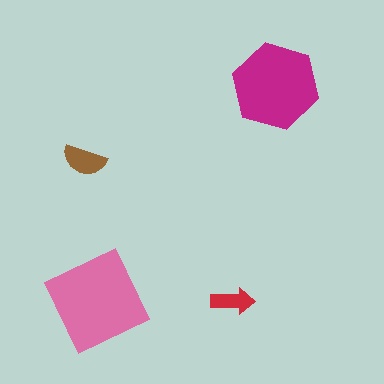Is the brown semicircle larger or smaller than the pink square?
Smaller.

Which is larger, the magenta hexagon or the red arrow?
The magenta hexagon.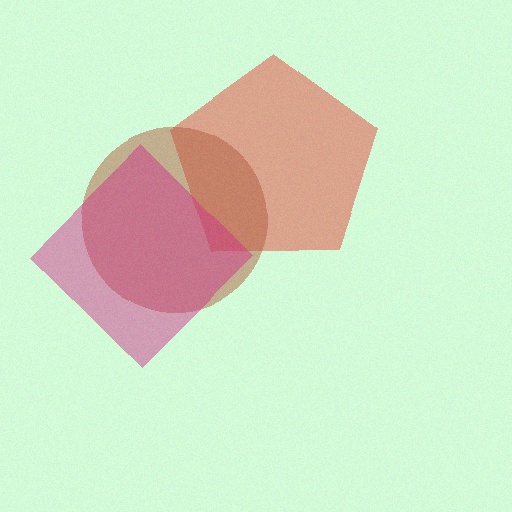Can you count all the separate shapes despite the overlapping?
Yes, there are 3 separate shapes.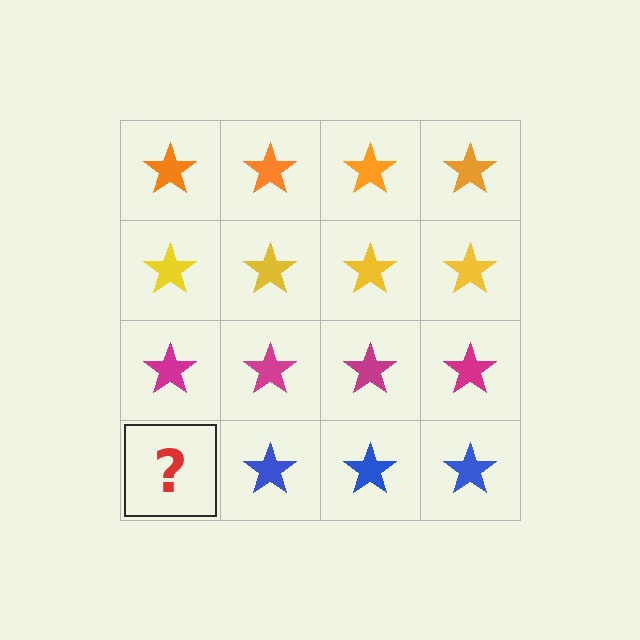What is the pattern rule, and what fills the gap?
The rule is that each row has a consistent color. The gap should be filled with a blue star.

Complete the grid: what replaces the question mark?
The question mark should be replaced with a blue star.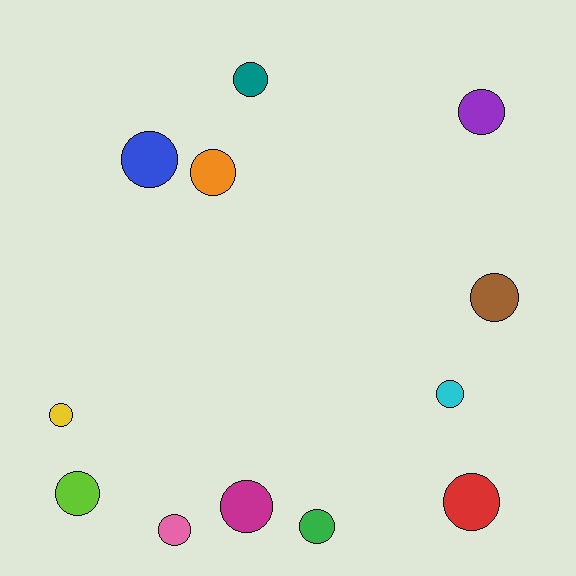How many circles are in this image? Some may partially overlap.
There are 12 circles.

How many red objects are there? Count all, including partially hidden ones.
There is 1 red object.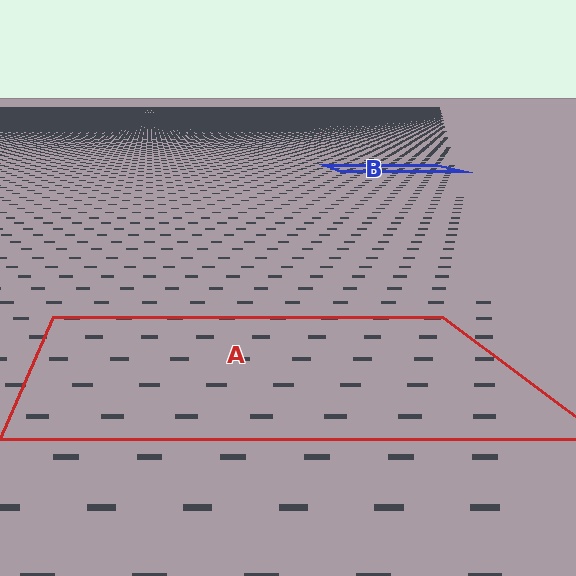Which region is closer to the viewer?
Region A is closer. The texture elements there are larger and more spread out.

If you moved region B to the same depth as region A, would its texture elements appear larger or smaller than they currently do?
They would appear larger. At a closer depth, the same texture elements are projected at a bigger on-screen size.